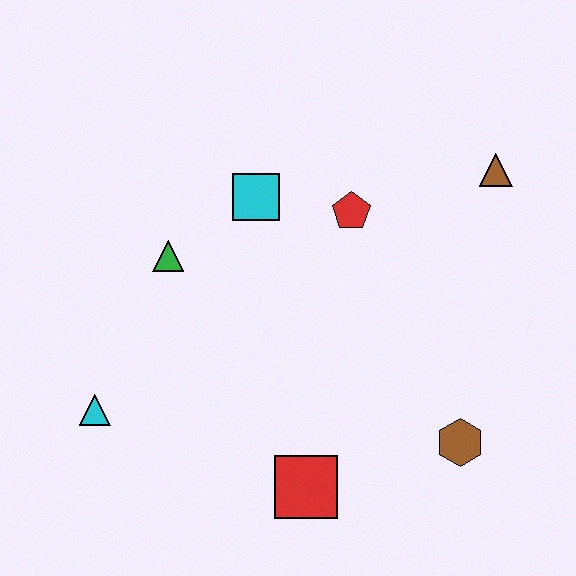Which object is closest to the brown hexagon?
The red square is closest to the brown hexagon.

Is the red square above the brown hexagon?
No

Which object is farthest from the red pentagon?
The cyan triangle is farthest from the red pentagon.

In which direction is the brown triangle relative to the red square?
The brown triangle is above the red square.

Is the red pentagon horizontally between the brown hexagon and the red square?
Yes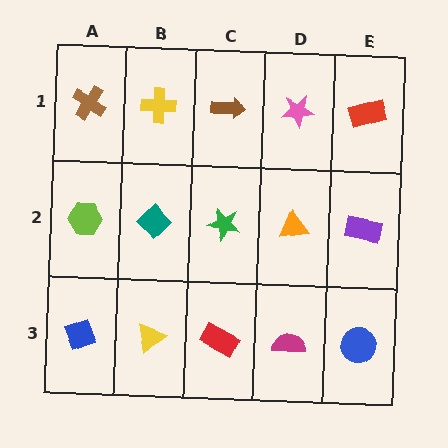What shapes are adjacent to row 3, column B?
A teal diamond (row 2, column B), a blue diamond (row 3, column A), a red rectangle (row 3, column C).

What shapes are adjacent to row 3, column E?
A purple rectangle (row 2, column E), a magenta semicircle (row 3, column D).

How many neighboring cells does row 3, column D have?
3.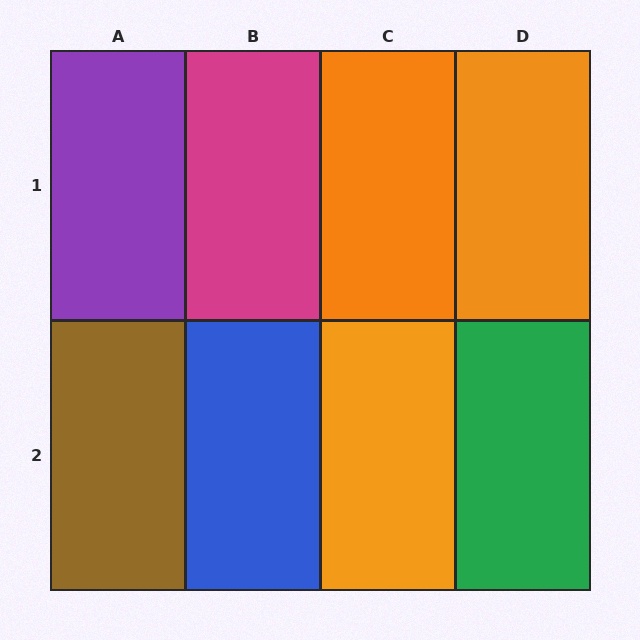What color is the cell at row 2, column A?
Brown.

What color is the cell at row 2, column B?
Blue.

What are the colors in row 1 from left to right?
Purple, magenta, orange, orange.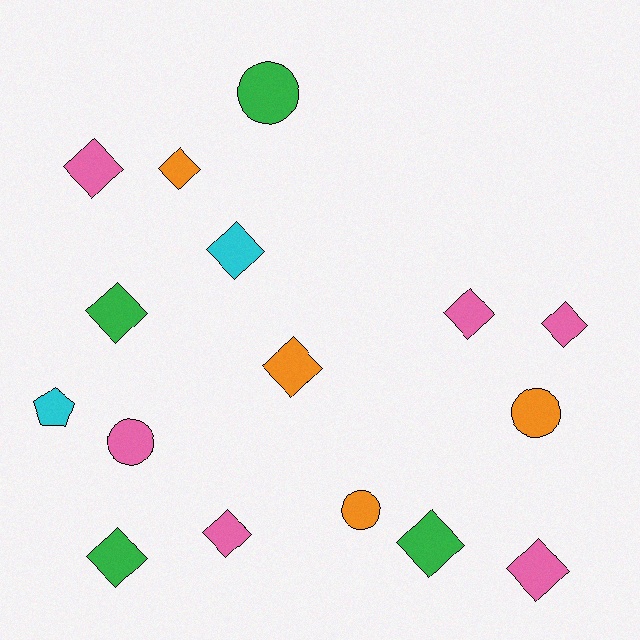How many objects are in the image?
There are 16 objects.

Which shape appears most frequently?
Diamond, with 11 objects.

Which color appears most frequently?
Pink, with 6 objects.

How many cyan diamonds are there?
There is 1 cyan diamond.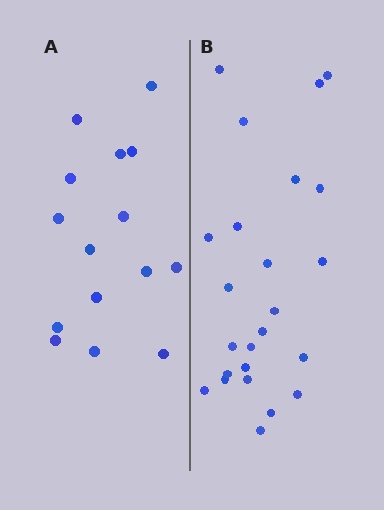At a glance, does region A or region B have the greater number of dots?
Region B (the right region) has more dots.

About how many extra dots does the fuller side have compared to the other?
Region B has roughly 8 or so more dots than region A.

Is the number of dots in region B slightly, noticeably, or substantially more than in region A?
Region B has substantially more. The ratio is roughly 1.6 to 1.